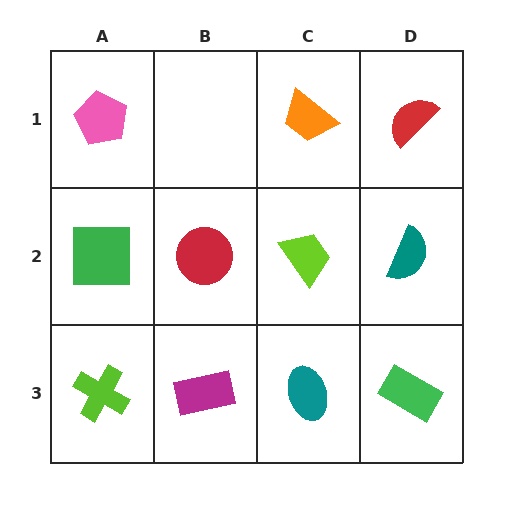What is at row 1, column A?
A pink pentagon.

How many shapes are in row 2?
4 shapes.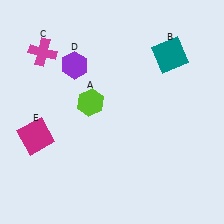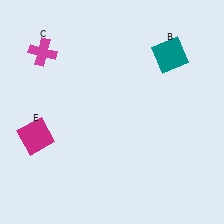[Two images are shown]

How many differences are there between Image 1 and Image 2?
There are 2 differences between the two images.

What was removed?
The lime hexagon (A), the purple hexagon (D) were removed in Image 2.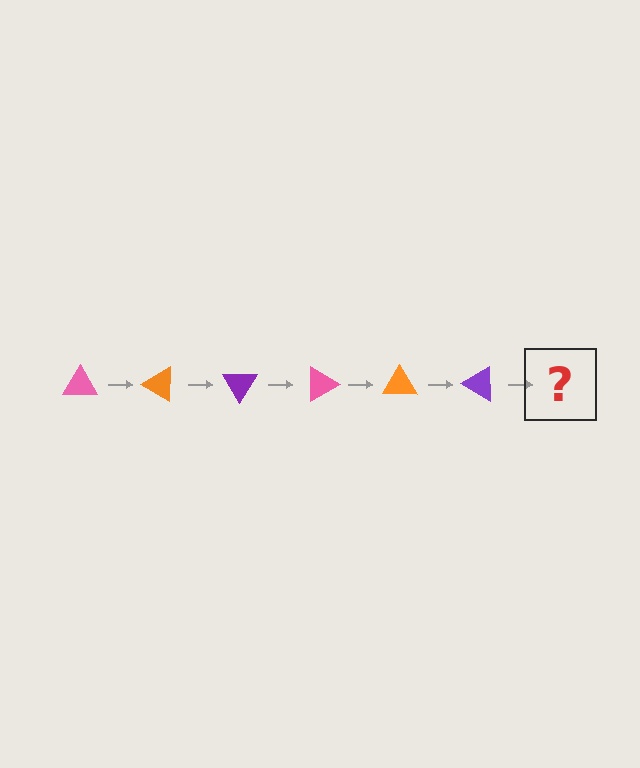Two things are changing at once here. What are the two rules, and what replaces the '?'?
The two rules are that it rotates 30 degrees each step and the color cycles through pink, orange, and purple. The '?' should be a pink triangle, rotated 180 degrees from the start.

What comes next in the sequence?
The next element should be a pink triangle, rotated 180 degrees from the start.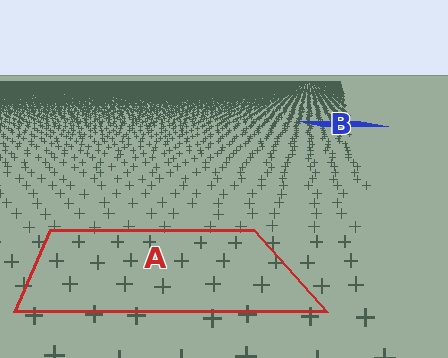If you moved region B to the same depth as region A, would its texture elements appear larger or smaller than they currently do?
They would appear larger. At a closer depth, the same texture elements are projected at a bigger on-screen size.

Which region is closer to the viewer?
Region A is closer. The texture elements there are larger and more spread out.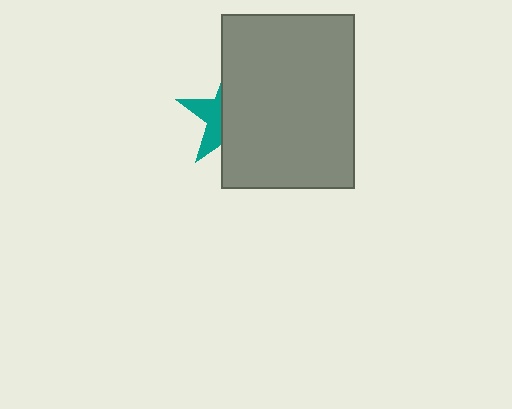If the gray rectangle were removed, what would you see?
You would see the complete teal star.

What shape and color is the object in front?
The object in front is a gray rectangle.